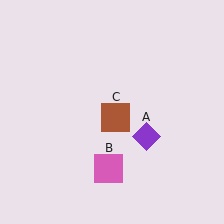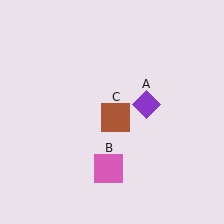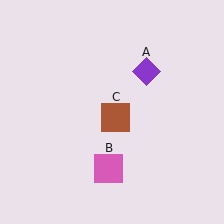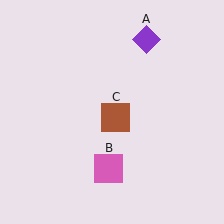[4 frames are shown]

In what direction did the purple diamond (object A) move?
The purple diamond (object A) moved up.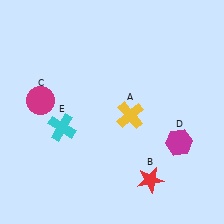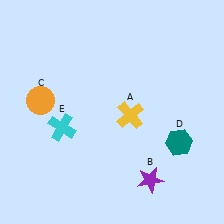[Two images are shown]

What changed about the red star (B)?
In Image 1, B is red. In Image 2, it changed to purple.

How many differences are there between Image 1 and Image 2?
There are 3 differences between the two images.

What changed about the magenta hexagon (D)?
In Image 1, D is magenta. In Image 2, it changed to teal.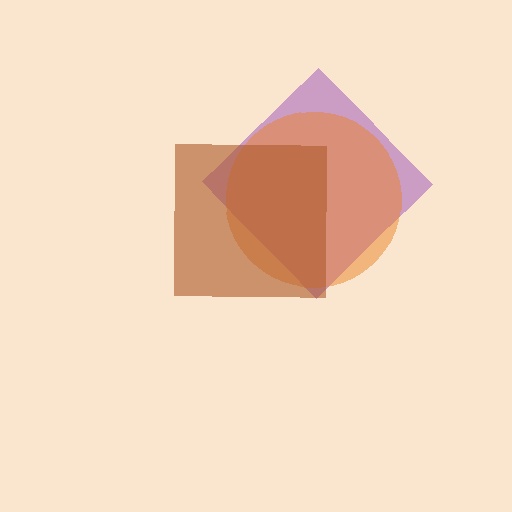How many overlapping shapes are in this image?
There are 3 overlapping shapes in the image.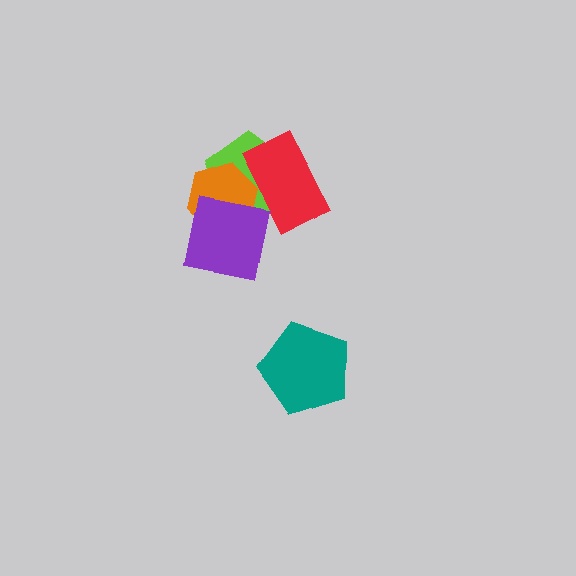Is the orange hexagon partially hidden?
Yes, it is partially covered by another shape.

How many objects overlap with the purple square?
2 objects overlap with the purple square.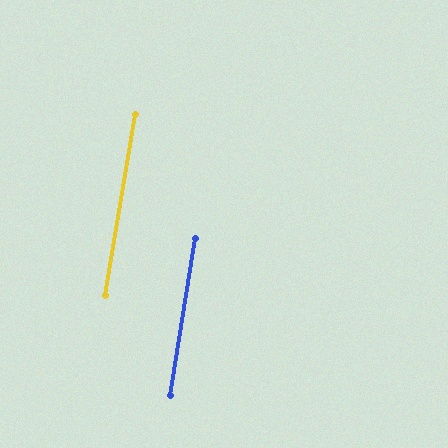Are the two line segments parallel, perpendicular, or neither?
Parallel — their directions differ by only 0.8°.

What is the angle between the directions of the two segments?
Approximately 1 degree.